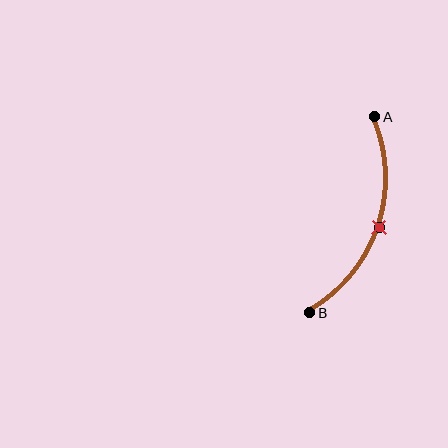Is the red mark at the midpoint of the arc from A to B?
Yes. The red mark lies on the arc at equal arc-length from both A and B — it is the arc midpoint.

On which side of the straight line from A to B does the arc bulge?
The arc bulges to the right of the straight line connecting A and B.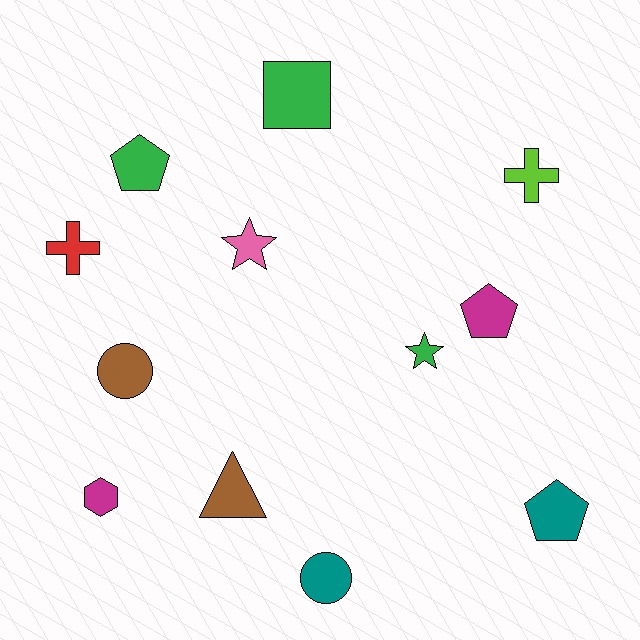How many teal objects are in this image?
There are 2 teal objects.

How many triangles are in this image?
There is 1 triangle.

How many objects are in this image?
There are 12 objects.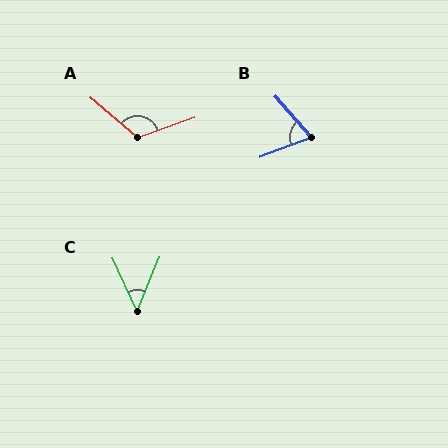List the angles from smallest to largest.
C (47°), B (69°), A (120°).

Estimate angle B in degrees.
Approximately 69 degrees.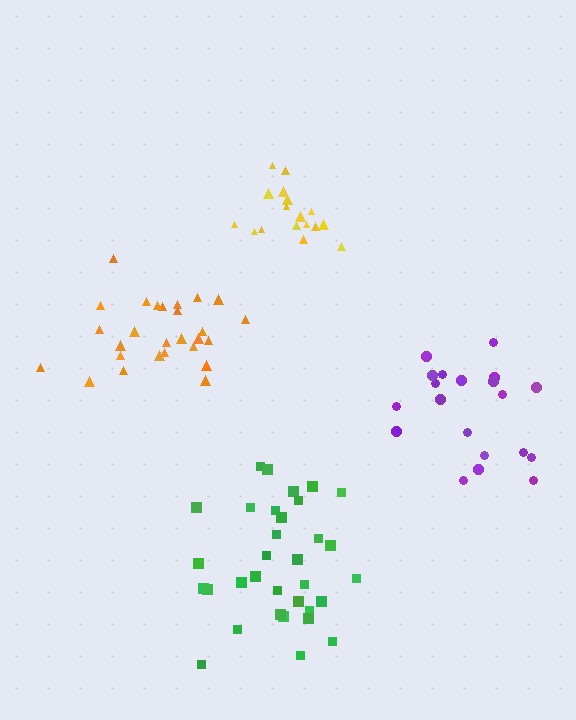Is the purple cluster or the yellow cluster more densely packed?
Yellow.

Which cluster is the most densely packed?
Yellow.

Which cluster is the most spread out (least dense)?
Purple.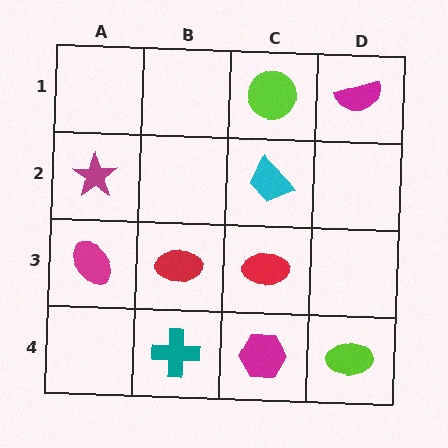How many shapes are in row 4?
3 shapes.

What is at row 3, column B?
A red ellipse.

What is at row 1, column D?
A magenta semicircle.